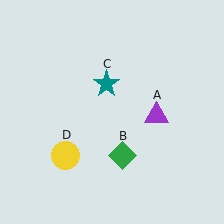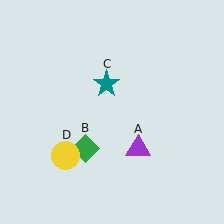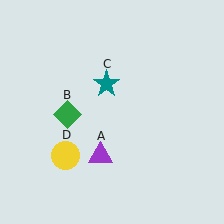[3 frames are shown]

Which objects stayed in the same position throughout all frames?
Teal star (object C) and yellow circle (object D) remained stationary.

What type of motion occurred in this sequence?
The purple triangle (object A), green diamond (object B) rotated clockwise around the center of the scene.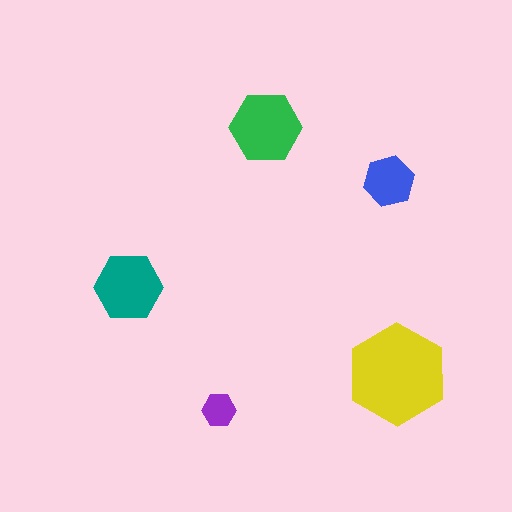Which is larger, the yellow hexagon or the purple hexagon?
The yellow one.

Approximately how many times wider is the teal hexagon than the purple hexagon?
About 2 times wider.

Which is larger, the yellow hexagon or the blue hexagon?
The yellow one.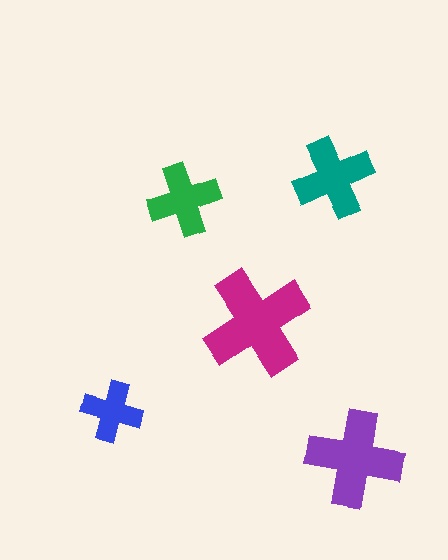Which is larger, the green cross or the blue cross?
The green one.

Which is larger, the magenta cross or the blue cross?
The magenta one.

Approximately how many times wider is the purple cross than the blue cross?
About 1.5 times wider.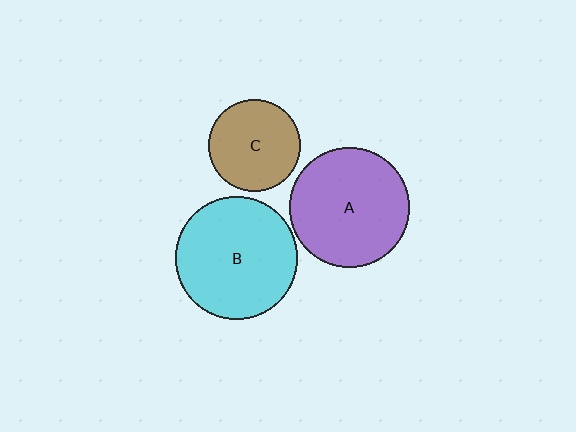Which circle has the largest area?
Circle B (cyan).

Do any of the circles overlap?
No, none of the circles overlap.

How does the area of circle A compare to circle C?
Approximately 1.7 times.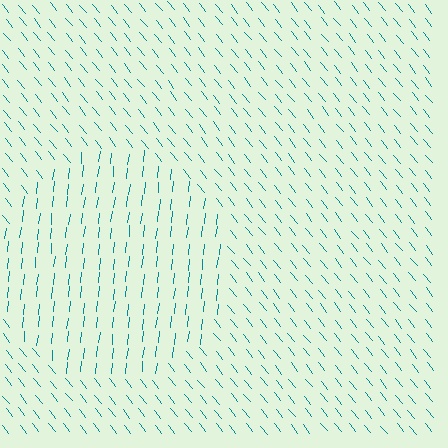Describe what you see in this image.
The image is filled with small teal line segments. A circle region in the image has lines oriented differently from the surrounding lines, creating a visible texture boundary.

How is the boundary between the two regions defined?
The boundary is defined purely by a change in line orientation (approximately 45 degrees difference). All lines are the same color and thickness.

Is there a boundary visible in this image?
Yes, there is a texture boundary formed by a change in line orientation.